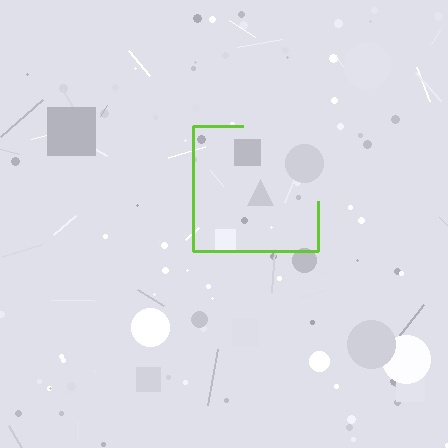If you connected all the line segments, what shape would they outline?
They would outline a square.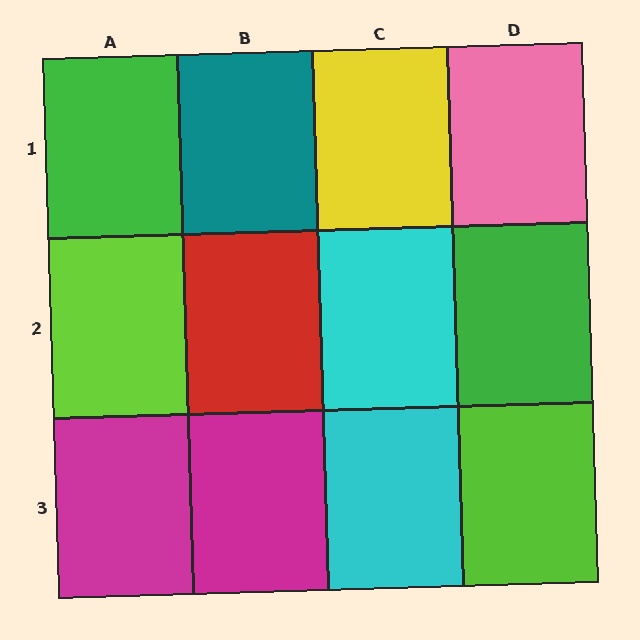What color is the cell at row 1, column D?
Pink.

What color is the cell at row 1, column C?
Yellow.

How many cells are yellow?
1 cell is yellow.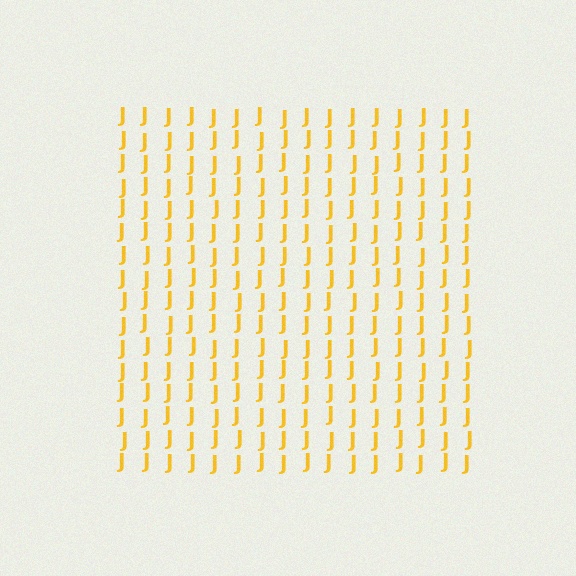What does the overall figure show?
The overall figure shows a square.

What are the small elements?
The small elements are letter J's.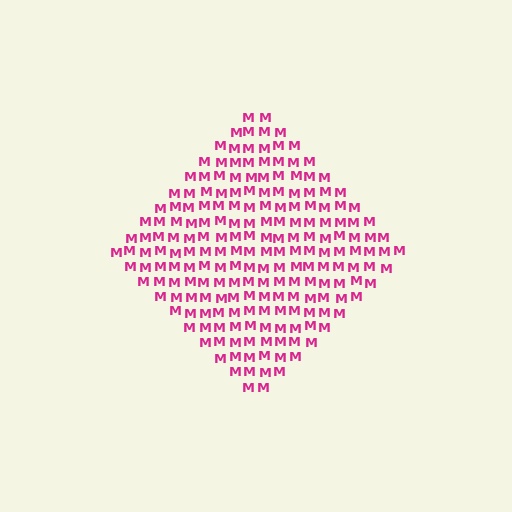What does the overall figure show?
The overall figure shows a diamond.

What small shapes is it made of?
It is made of small letter M's.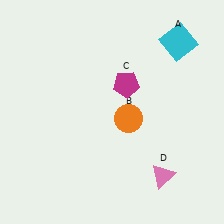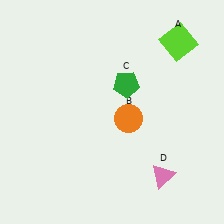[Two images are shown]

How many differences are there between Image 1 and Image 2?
There are 2 differences between the two images.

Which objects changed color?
A changed from cyan to lime. C changed from magenta to green.